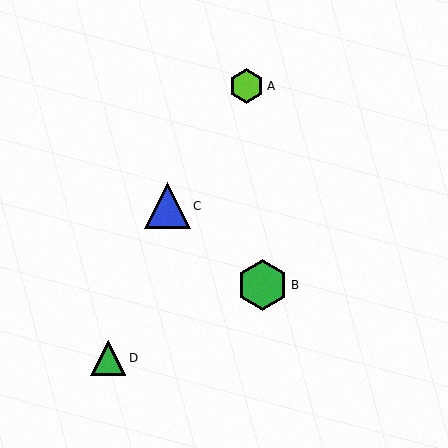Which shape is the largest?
The green hexagon (labeled B) is the largest.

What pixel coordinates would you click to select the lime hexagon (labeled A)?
Click at (246, 86) to select the lime hexagon A.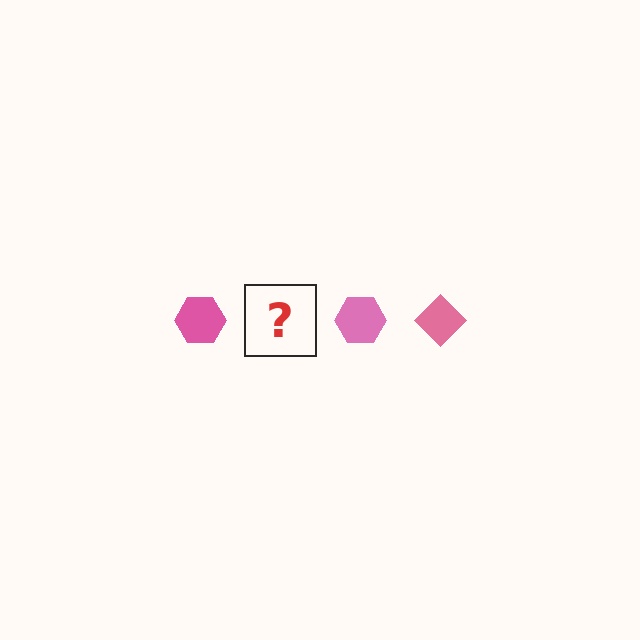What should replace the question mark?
The question mark should be replaced with a pink diamond.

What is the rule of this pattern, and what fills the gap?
The rule is that the pattern cycles through hexagon, diamond shapes in pink. The gap should be filled with a pink diamond.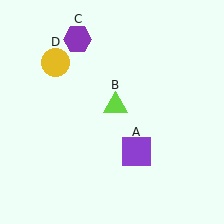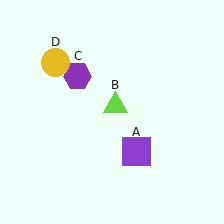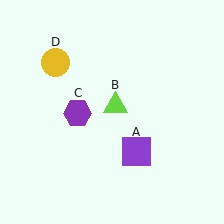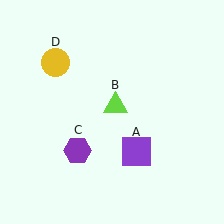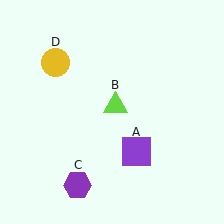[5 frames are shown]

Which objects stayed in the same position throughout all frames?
Purple square (object A) and lime triangle (object B) and yellow circle (object D) remained stationary.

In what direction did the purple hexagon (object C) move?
The purple hexagon (object C) moved down.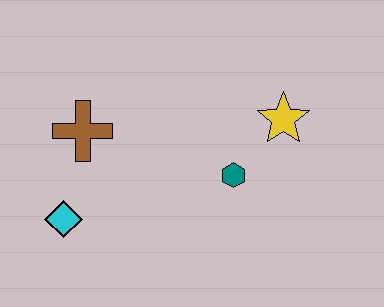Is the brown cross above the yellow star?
No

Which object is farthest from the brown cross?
The yellow star is farthest from the brown cross.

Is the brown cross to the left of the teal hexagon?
Yes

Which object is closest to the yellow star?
The teal hexagon is closest to the yellow star.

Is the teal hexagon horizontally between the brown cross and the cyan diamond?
No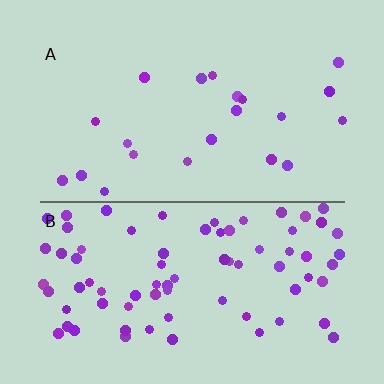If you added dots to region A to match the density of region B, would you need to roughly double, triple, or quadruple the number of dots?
Approximately quadruple.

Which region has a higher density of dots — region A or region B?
B (the bottom).